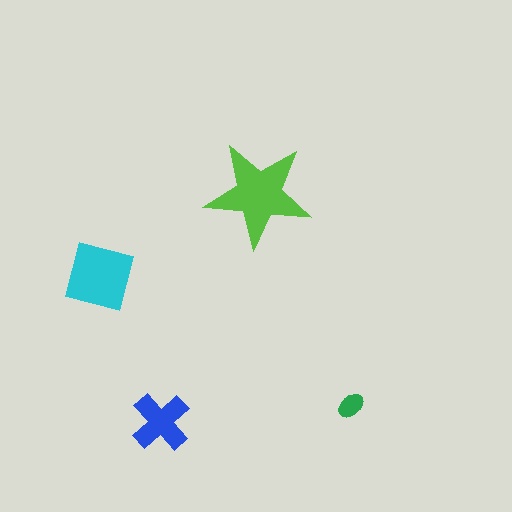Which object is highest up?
The lime star is topmost.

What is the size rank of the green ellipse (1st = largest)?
4th.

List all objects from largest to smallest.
The lime star, the cyan square, the blue cross, the green ellipse.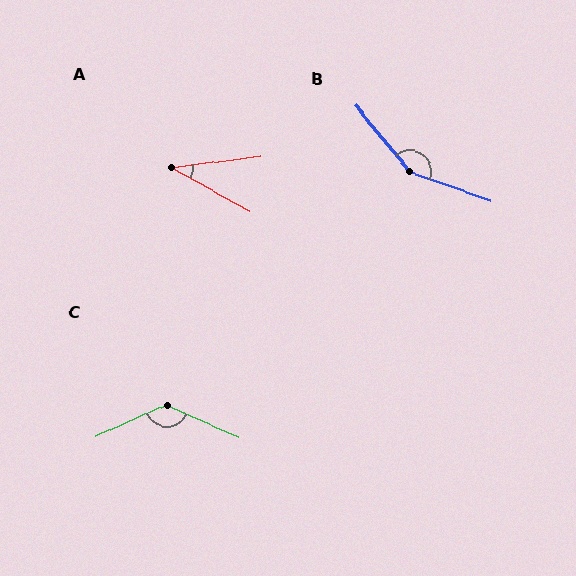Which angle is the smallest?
A, at approximately 36 degrees.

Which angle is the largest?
B, at approximately 149 degrees.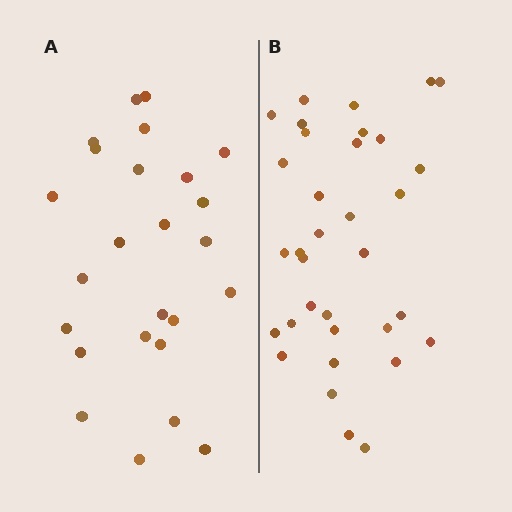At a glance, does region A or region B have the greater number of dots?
Region B (the right region) has more dots.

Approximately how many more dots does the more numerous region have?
Region B has roughly 8 or so more dots than region A.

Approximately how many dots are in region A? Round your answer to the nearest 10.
About 20 dots. (The exact count is 25, which rounds to 20.)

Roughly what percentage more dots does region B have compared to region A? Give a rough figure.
About 35% more.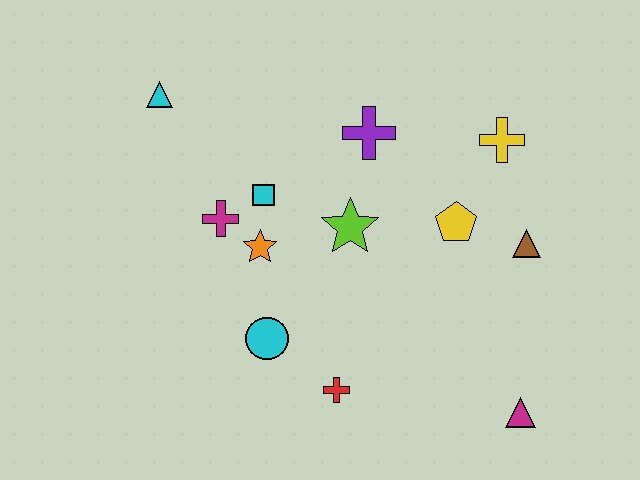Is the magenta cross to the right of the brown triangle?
No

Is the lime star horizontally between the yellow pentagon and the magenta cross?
Yes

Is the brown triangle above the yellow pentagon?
No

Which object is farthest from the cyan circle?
The yellow cross is farthest from the cyan circle.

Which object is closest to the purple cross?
The lime star is closest to the purple cross.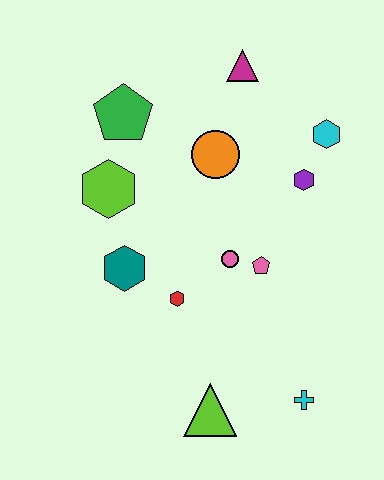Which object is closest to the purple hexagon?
The cyan hexagon is closest to the purple hexagon.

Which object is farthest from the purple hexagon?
The lime triangle is farthest from the purple hexagon.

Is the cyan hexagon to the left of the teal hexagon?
No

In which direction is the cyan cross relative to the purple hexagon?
The cyan cross is below the purple hexagon.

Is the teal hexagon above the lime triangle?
Yes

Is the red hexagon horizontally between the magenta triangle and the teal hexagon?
Yes